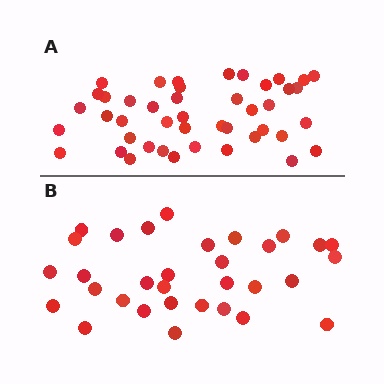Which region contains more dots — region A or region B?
Region A (the top region) has more dots.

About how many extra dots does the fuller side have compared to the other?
Region A has roughly 12 or so more dots than region B.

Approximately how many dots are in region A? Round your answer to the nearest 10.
About 40 dots. (The exact count is 44, which rounds to 40.)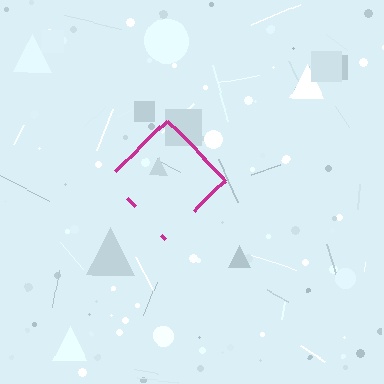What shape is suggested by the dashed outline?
The dashed outline suggests a diamond.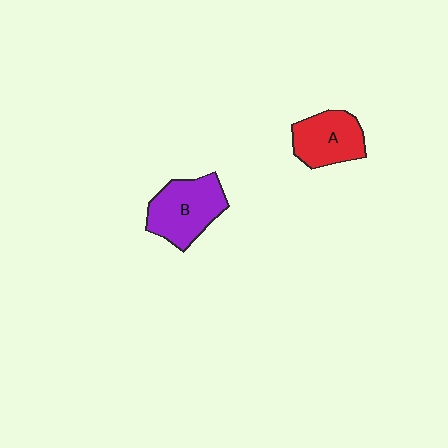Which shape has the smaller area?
Shape A (red).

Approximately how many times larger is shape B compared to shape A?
Approximately 1.2 times.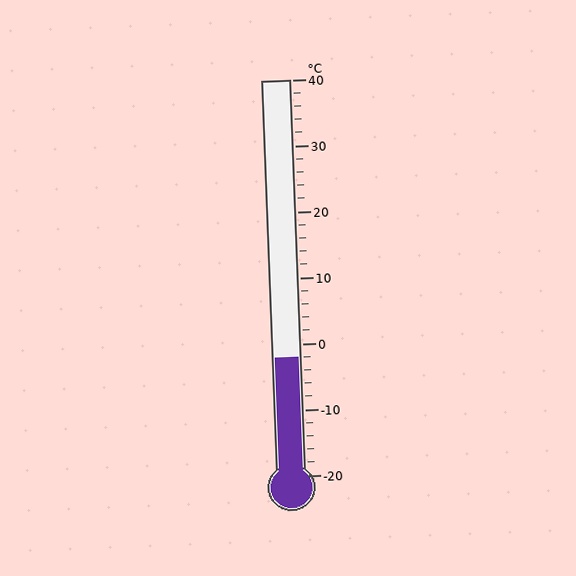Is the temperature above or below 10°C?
The temperature is below 10°C.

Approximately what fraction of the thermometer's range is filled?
The thermometer is filled to approximately 30% of its range.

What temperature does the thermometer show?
The thermometer shows approximately -2°C.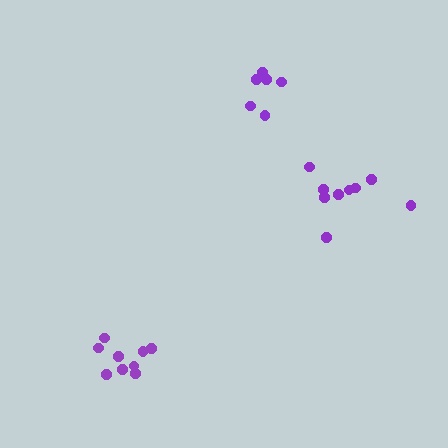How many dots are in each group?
Group 1: 9 dots, Group 2: 9 dots, Group 3: 7 dots (25 total).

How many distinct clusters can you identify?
There are 3 distinct clusters.